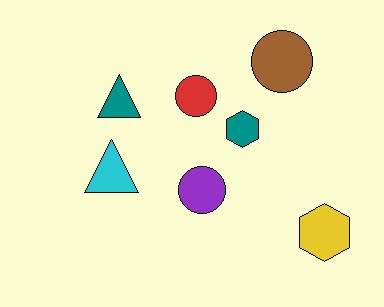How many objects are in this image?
There are 7 objects.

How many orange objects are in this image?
There are no orange objects.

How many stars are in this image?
There are no stars.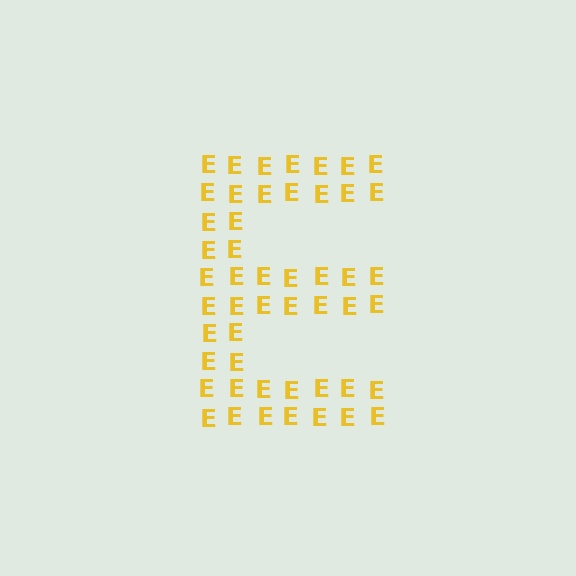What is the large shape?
The large shape is the letter E.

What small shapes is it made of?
It is made of small letter E's.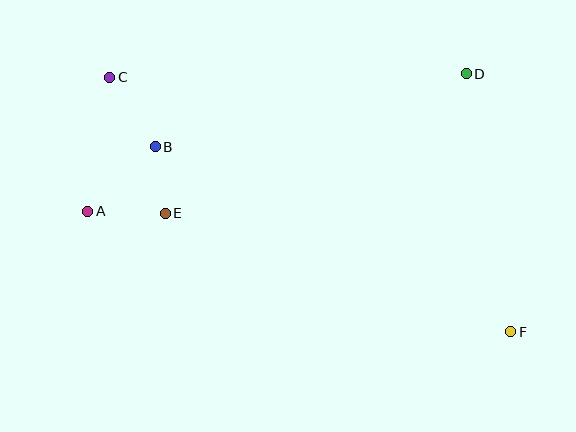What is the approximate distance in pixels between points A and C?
The distance between A and C is approximately 136 pixels.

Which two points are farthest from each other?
Points C and F are farthest from each other.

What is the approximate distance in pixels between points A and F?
The distance between A and F is approximately 440 pixels.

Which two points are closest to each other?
Points B and E are closest to each other.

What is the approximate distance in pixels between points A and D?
The distance between A and D is approximately 403 pixels.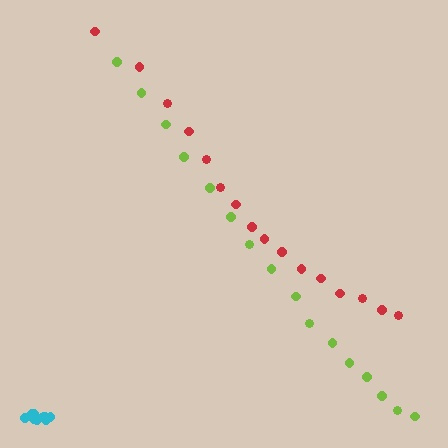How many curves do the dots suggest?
There are 3 distinct paths.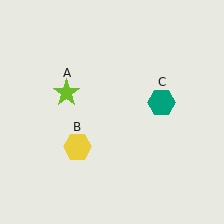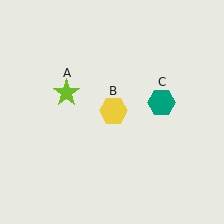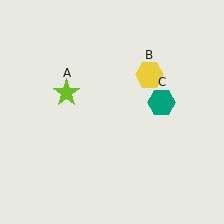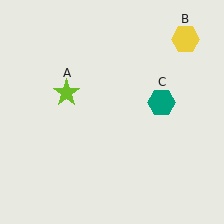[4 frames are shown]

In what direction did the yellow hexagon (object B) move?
The yellow hexagon (object B) moved up and to the right.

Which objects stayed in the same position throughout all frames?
Lime star (object A) and teal hexagon (object C) remained stationary.